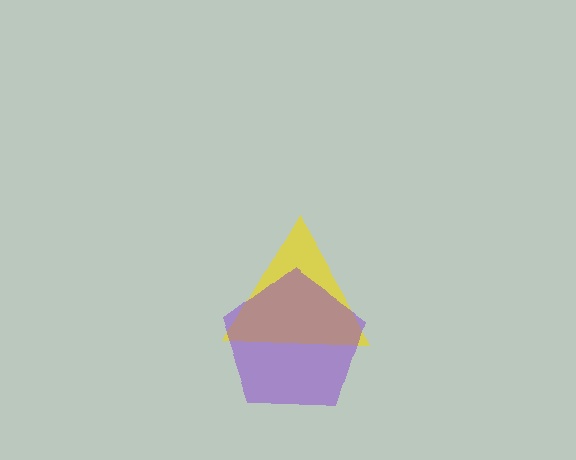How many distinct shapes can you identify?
There are 2 distinct shapes: a yellow triangle, a purple pentagon.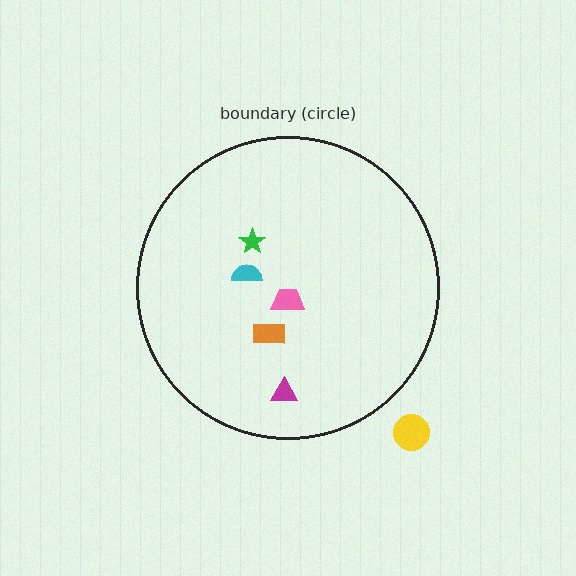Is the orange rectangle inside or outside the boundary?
Inside.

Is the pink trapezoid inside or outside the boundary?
Inside.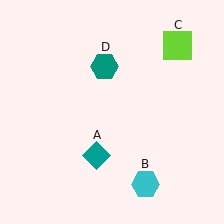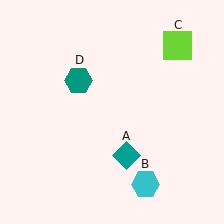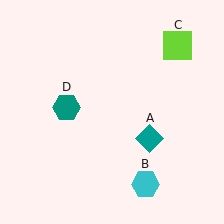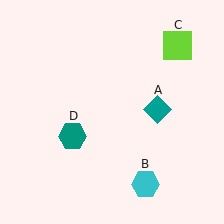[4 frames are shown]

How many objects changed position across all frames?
2 objects changed position: teal diamond (object A), teal hexagon (object D).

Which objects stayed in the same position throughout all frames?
Cyan hexagon (object B) and lime square (object C) remained stationary.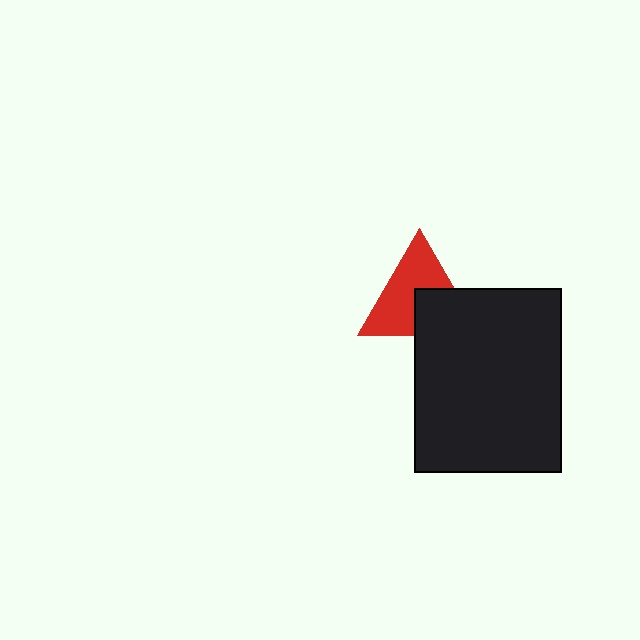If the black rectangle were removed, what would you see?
You would see the complete red triangle.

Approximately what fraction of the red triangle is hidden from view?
Roughly 39% of the red triangle is hidden behind the black rectangle.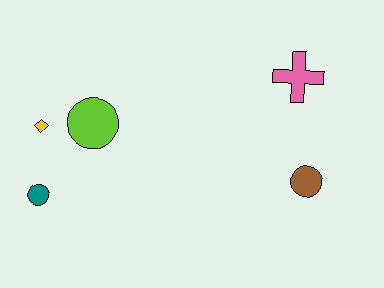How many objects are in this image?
There are 5 objects.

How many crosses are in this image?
There is 1 cross.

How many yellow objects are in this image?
There is 1 yellow object.